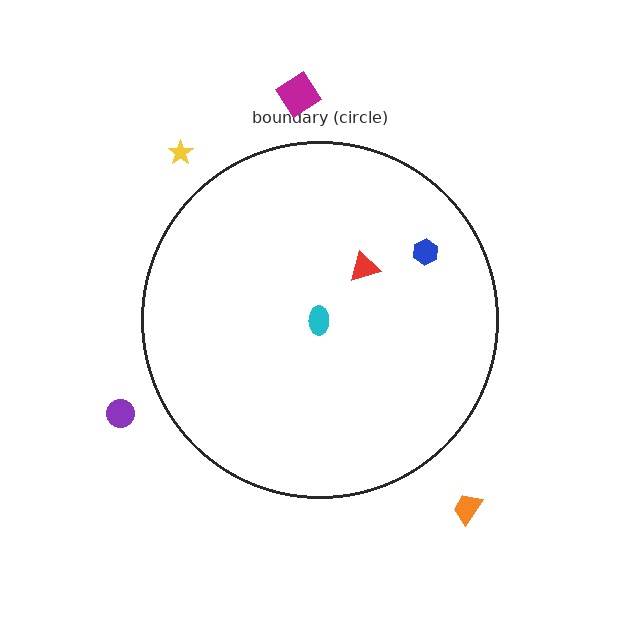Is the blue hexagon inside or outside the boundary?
Inside.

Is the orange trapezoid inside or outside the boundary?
Outside.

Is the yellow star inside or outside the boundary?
Outside.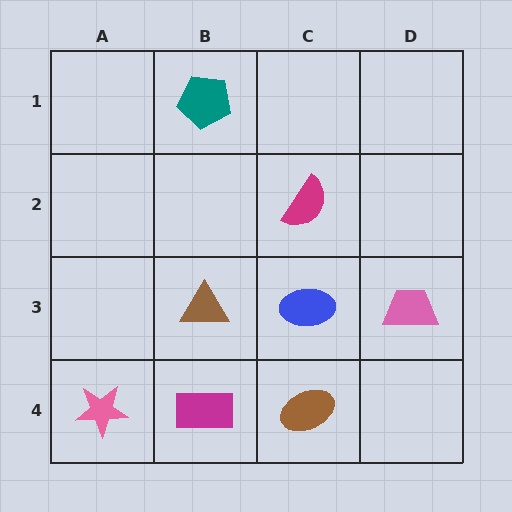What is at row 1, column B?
A teal pentagon.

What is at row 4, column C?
A brown ellipse.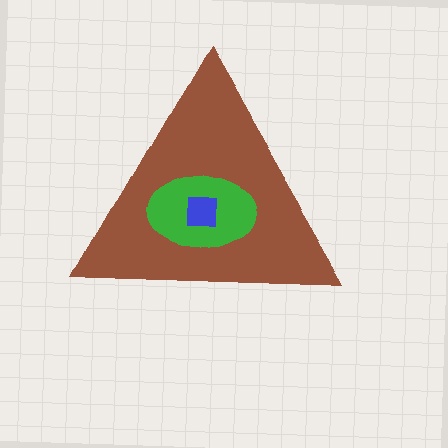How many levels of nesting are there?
3.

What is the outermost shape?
The brown triangle.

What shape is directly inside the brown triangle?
The green ellipse.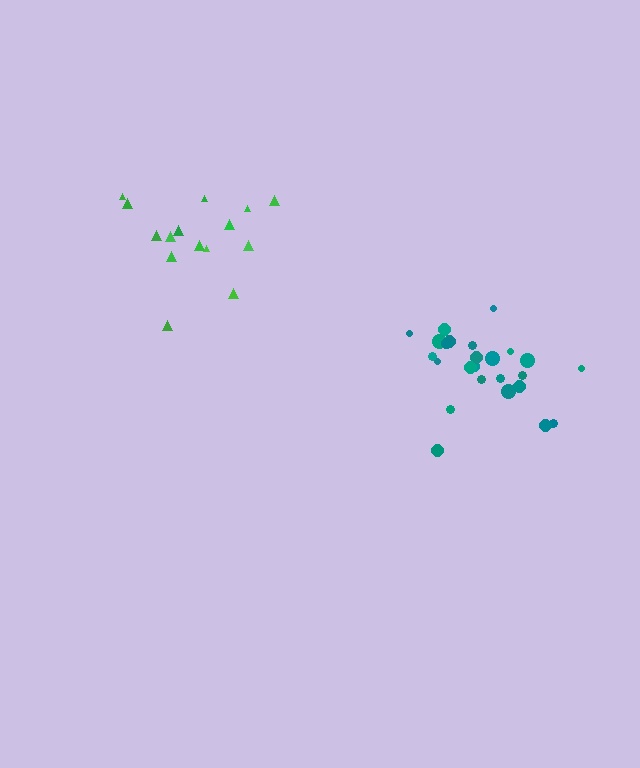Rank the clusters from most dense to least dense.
teal, green.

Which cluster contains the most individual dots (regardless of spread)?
Teal (25).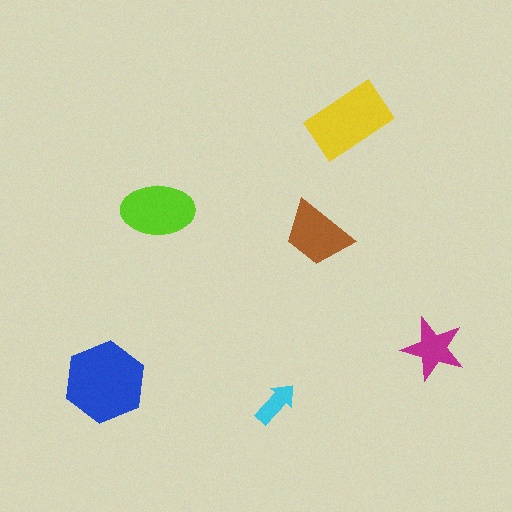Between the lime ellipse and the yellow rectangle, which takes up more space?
The yellow rectangle.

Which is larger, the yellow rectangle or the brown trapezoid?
The yellow rectangle.